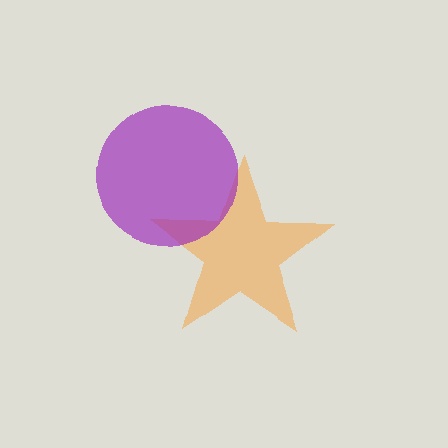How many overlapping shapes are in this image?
There are 2 overlapping shapes in the image.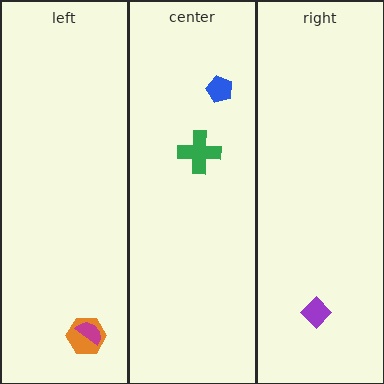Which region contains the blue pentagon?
The center region.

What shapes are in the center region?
The green cross, the blue pentagon.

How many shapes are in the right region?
1.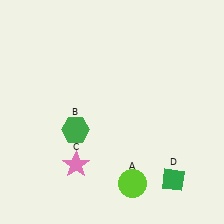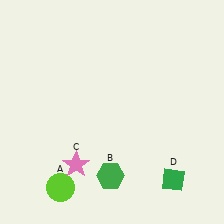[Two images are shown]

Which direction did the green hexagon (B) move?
The green hexagon (B) moved down.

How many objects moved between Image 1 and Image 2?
2 objects moved between the two images.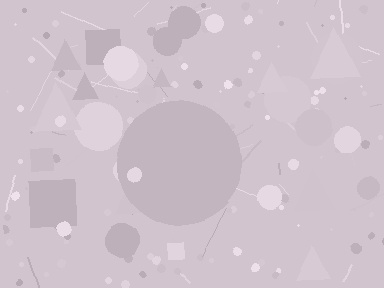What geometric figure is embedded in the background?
A circle is embedded in the background.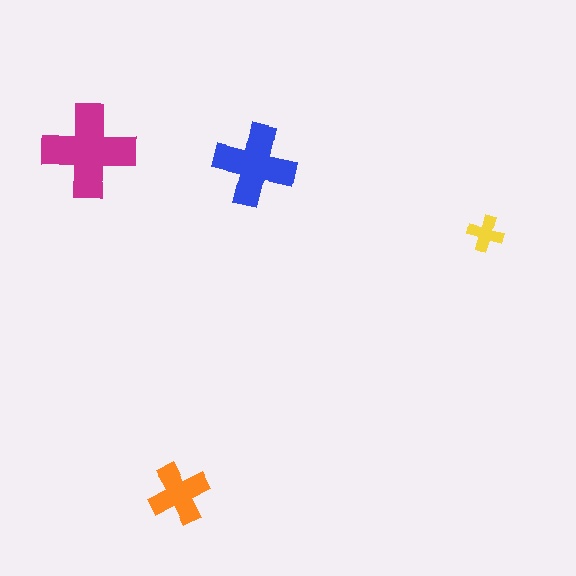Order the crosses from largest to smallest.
the magenta one, the blue one, the orange one, the yellow one.